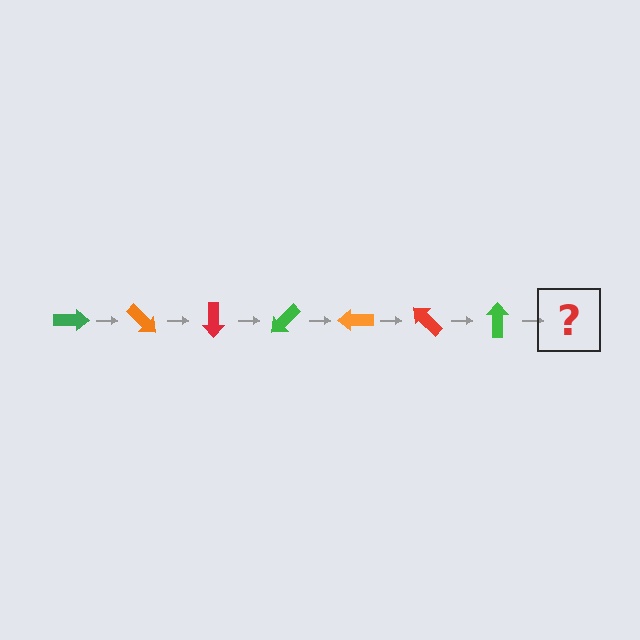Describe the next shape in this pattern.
It should be an orange arrow, rotated 315 degrees from the start.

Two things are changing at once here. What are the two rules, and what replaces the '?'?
The two rules are that it rotates 45 degrees each step and the color cycles through green, orange, and red. The '?' should be an orange arrow, rotated 315 degrees from the start.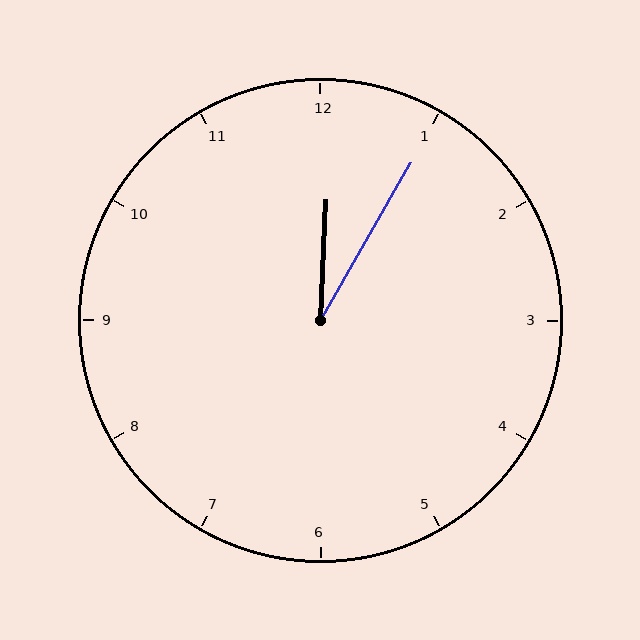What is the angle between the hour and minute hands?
Approximately 28 degrees.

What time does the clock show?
12:05.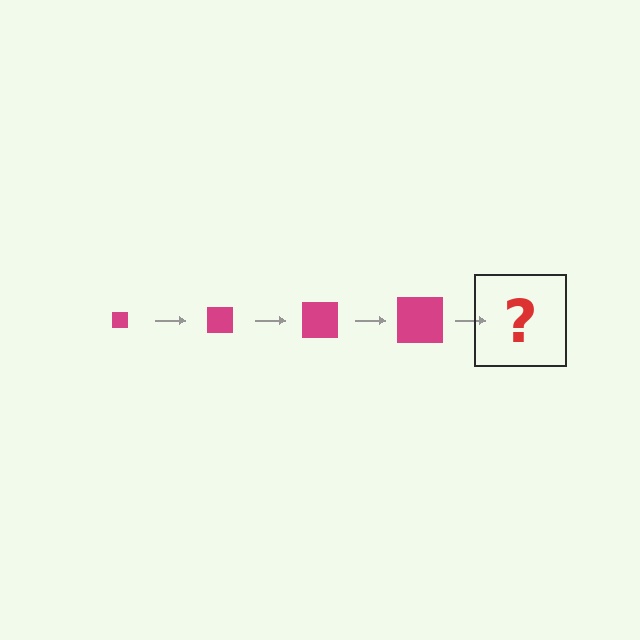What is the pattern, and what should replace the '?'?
The pattern is that the square gets progressively larger each step. The '?' should be a magenta square, larger than the previous one.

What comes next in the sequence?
The next element should be a magenta square, larger than the previous one.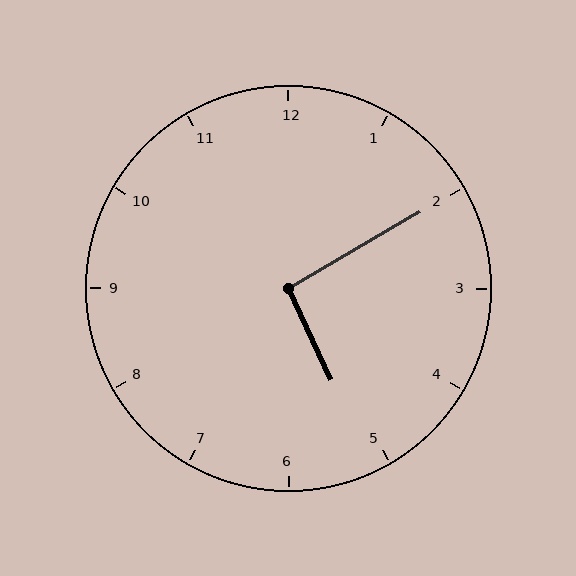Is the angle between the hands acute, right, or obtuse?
It is right.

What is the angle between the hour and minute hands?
Approximately 95 degrees.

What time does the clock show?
5:10.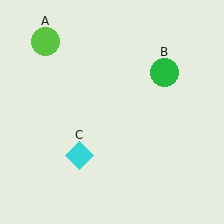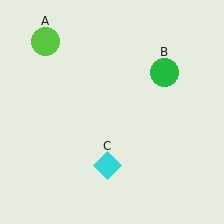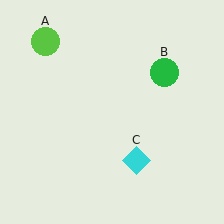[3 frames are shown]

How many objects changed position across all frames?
1 object changed position: cyan diamond (object C).